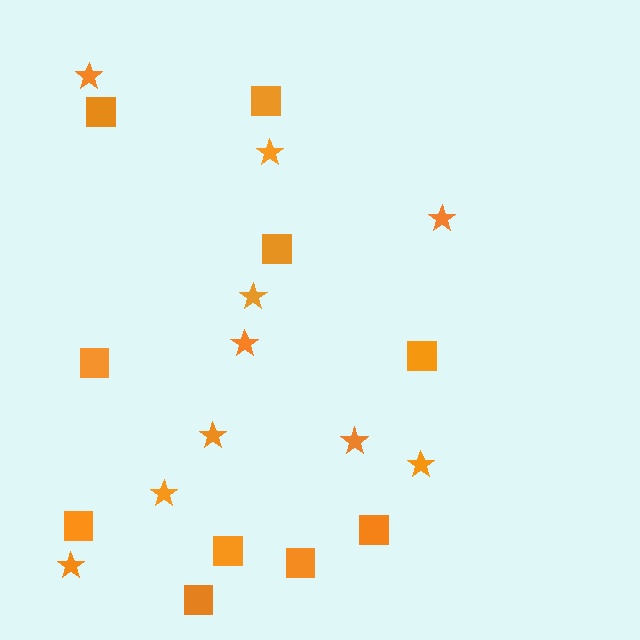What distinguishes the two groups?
There are 2 groups: one group of stars (10) and one group of squares (10).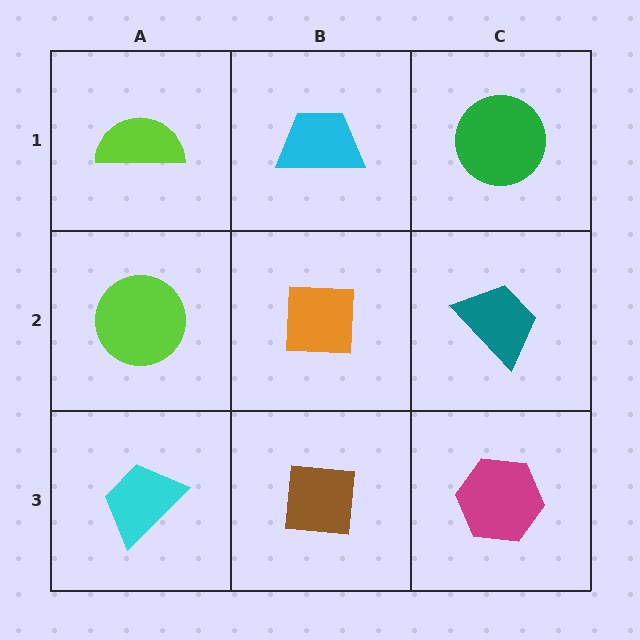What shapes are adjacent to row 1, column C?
A teal trapezoid (row 2, column C), a cyan trapezoid (row 1, column B).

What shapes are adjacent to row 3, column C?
A teal trapezoid (row 2, column C), a brown square (row 3, column B).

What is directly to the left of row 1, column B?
A lime semicircle.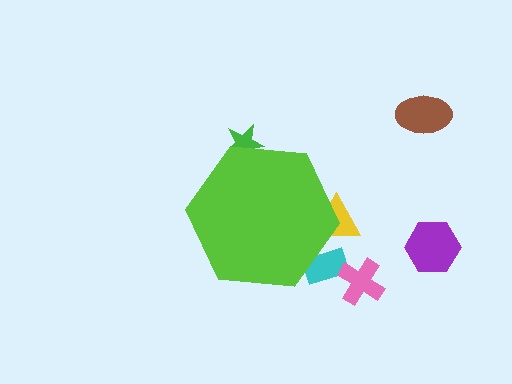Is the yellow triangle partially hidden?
Yes, the yellow triangle is partially hidden behind the lime hexagon.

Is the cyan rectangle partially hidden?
Yes, the cyan rectangle is partially hidden behind the lime hexagon.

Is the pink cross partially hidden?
No, the pink cross is fully visible.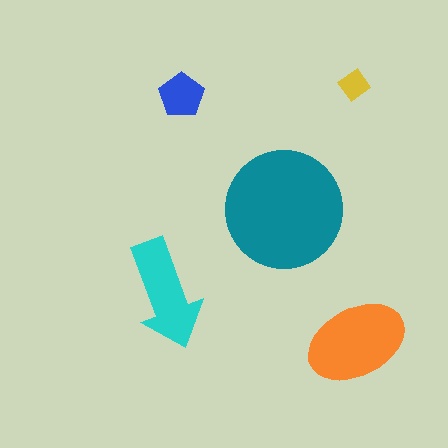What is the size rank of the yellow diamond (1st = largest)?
5th.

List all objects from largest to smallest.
The teal circle, the orange ellipse, the cyan arrow, the blue pentagon, the yellow diamond.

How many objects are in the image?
There are 5 objects in the image.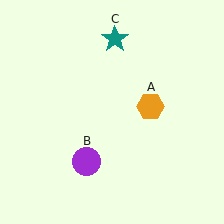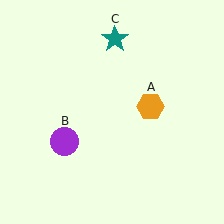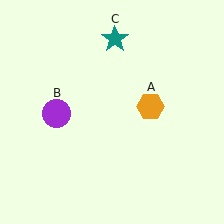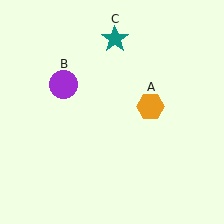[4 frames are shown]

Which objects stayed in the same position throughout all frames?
Orange hexagon (object A) and teal star (object C) remained stationary.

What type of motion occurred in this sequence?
The purple circle (object B) rotated clockwise around the center of the scene.